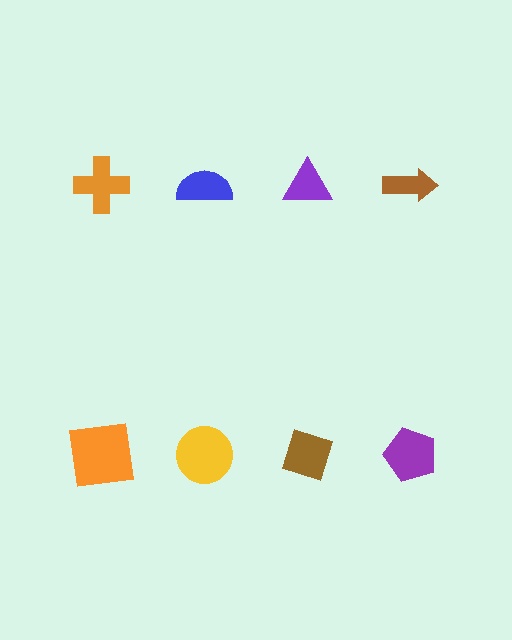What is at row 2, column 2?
A yellow circle.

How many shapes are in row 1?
4 shapes.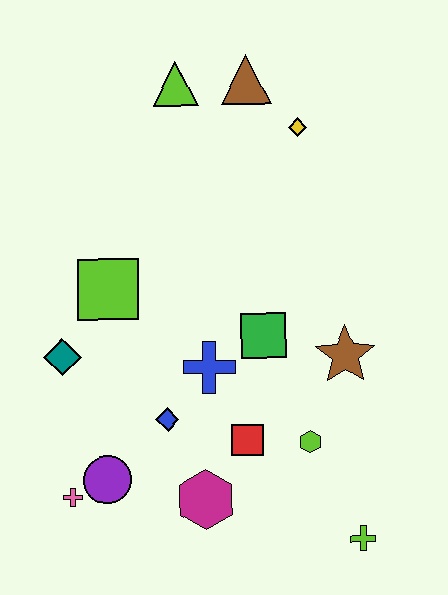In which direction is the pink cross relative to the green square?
The pink cross is to the left of the green square.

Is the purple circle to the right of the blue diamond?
No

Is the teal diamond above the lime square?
No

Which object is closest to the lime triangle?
The brown triangle is closest to the lime triangle.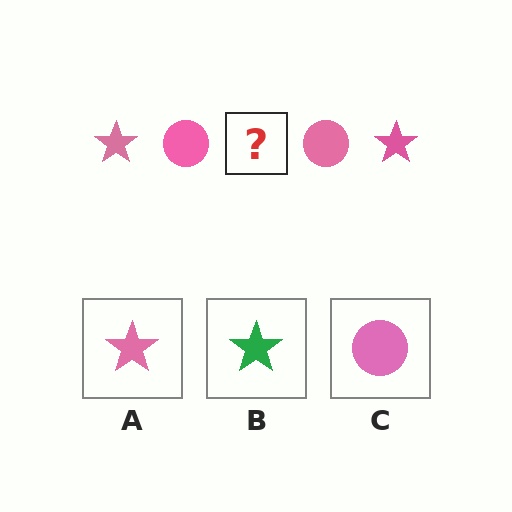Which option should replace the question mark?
Option A.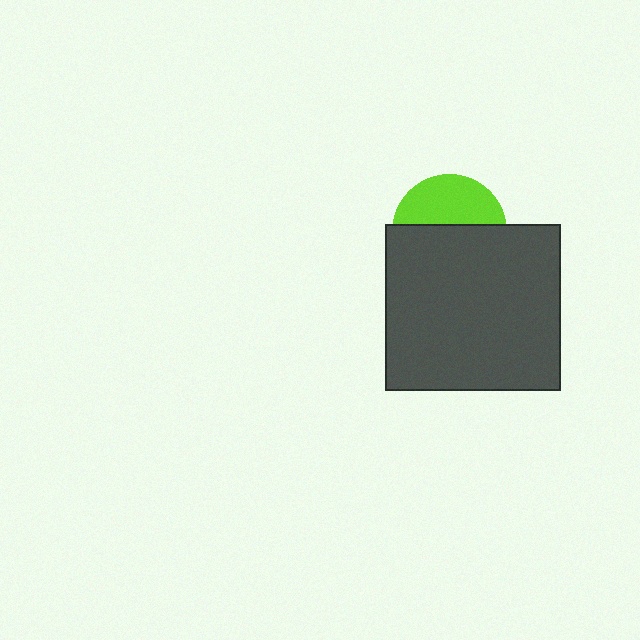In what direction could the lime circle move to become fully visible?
The lime circle could move up. That would shift it out from behind the dark gray rectangle entirely.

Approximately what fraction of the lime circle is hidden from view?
Roughly 59% of the lime circle is hidden behind the dark gray rectangle.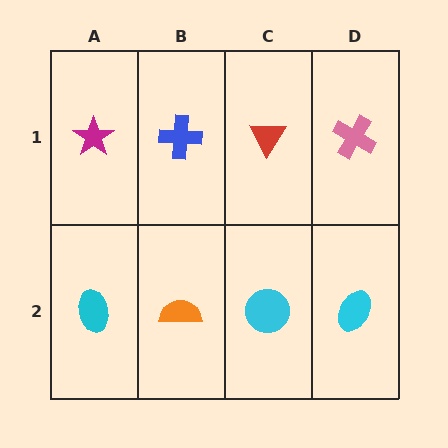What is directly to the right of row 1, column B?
A red triangle.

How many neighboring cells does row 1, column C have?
3.